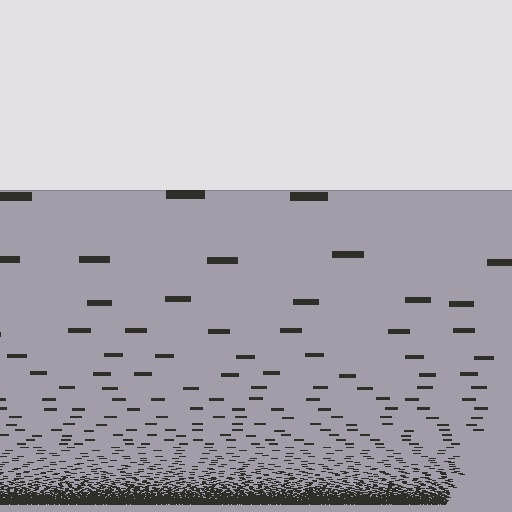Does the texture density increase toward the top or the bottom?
Density increases toward the bottom.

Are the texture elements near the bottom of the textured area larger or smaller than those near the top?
Smaller. The gradient is inverted — elements near the bottom are smaller and denser.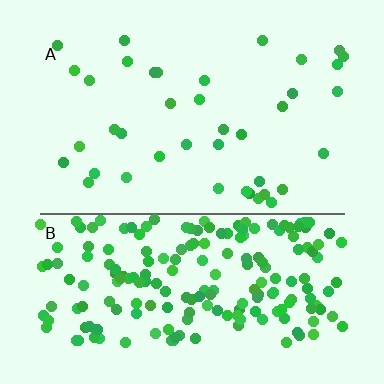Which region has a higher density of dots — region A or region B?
B (the bottom).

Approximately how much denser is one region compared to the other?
Approximately 5.3× — region B over region A.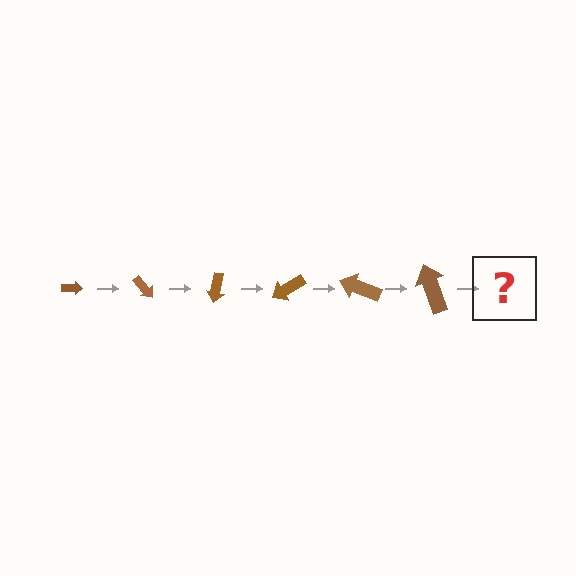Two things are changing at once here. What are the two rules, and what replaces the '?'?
The two rules are that the arrow grows larger each step and it rotates 50 degrees each step. The '?' should be an arrow, larger than the previous one and rotated 300 degrees from the start.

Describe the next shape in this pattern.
It should be an arrow, larger than the previous one and rotated 300 degrees from the start.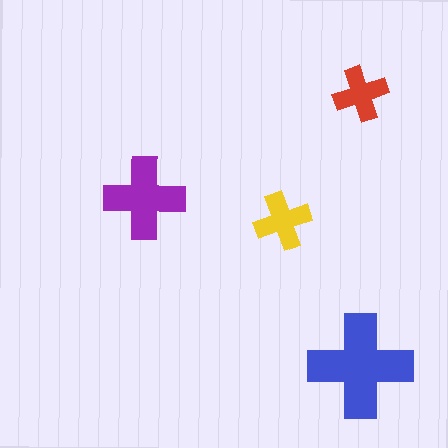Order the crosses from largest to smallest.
the blue one, the purple one, the yellow one, the red one.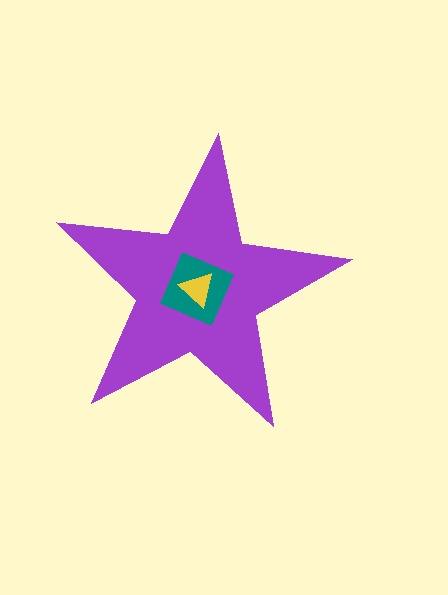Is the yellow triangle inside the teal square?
Yes.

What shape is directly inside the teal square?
The yellow triangle.